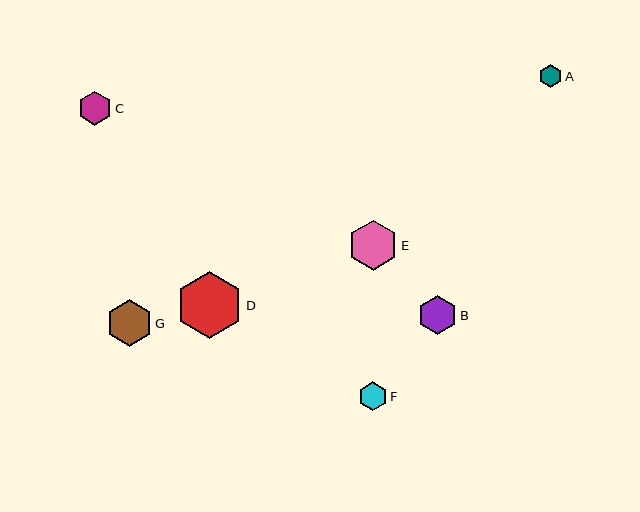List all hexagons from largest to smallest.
From largest to smallest: D, E, G, B, C, F, A.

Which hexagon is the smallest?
Hexagon A is the smallest with a size of approximately 23 pixels.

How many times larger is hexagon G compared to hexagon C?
Hexagon G is approximately 1.4 times the size of hexagon C.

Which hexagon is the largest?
Hexagon D is the largest with a size of approximately 67 pixels.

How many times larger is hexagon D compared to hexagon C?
Hexagon D is approximately 2.0 times the size of hexagon C.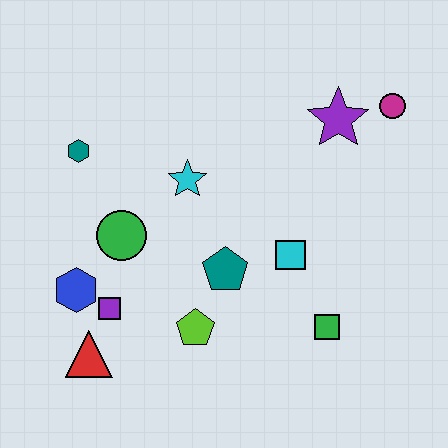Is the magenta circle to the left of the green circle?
No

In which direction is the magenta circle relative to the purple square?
The magenta circle is to the right of the purple square.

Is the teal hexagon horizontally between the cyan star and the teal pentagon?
No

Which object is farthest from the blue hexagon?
The magenta circle is farthest from the blue hexagon.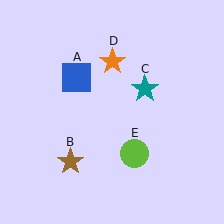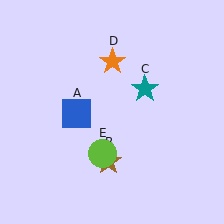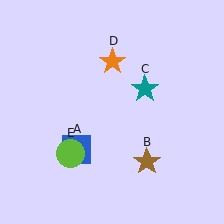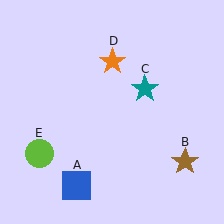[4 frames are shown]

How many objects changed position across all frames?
3 objects changed position: blue square (object A), brown star (object B), lime circle (object E).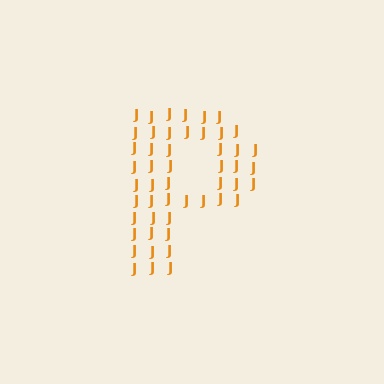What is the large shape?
The large shape is the letter P.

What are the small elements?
The small elements are letter J's.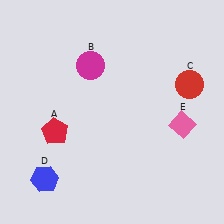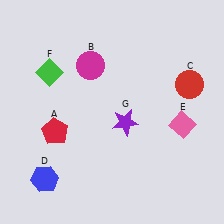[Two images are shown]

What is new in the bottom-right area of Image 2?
A purple star (G) was added in the bottom-right area of Image 2.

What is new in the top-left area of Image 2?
A green diamond (F) was added in the top-left area of Image 2.